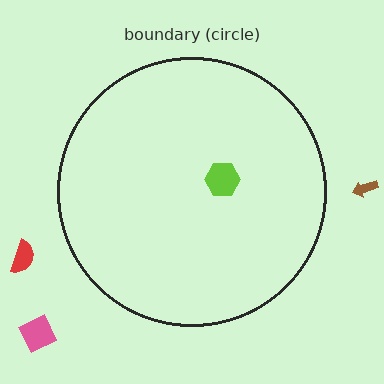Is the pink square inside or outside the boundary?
Outside.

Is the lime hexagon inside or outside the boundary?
Inside.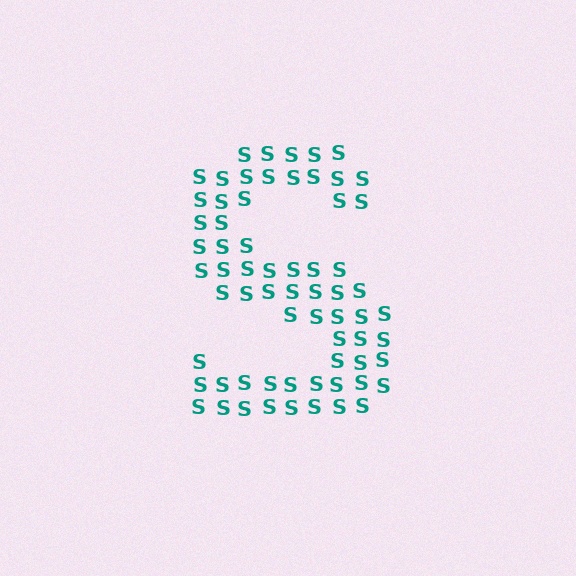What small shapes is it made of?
It is made of small letter S's.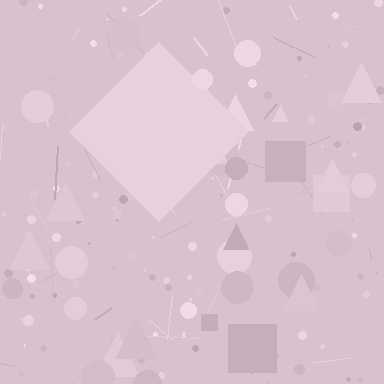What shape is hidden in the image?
A diamond is hidden in the image.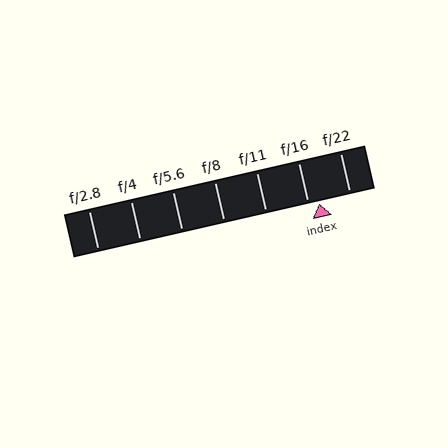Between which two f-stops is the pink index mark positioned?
The index mark is between f/16 and f/22.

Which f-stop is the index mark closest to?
The index mark is closest to f/16.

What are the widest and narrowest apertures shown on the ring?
The widest aperture shown is f/2.8 and the narrowest is f/22.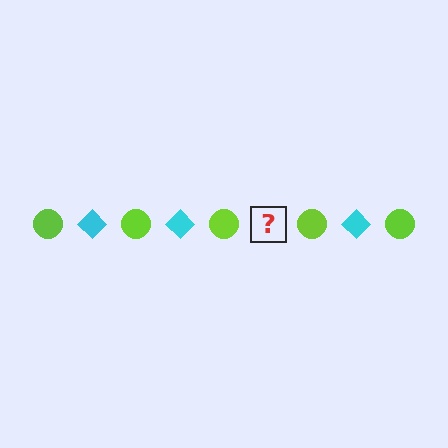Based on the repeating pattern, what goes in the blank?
The blank should be a cyan diamond.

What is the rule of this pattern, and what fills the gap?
The rule is that the pattern alternates between lime circle and cyan diamond. The gap should be filled with a cyan diamond.